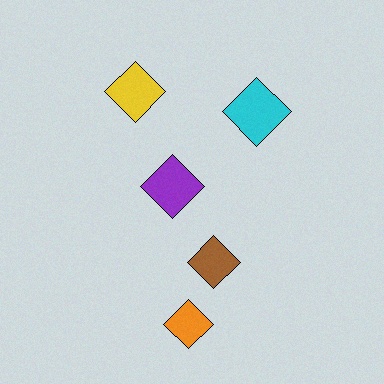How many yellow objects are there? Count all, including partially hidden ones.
There is 1 yellow object.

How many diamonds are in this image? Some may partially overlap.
There are 5 diamonds.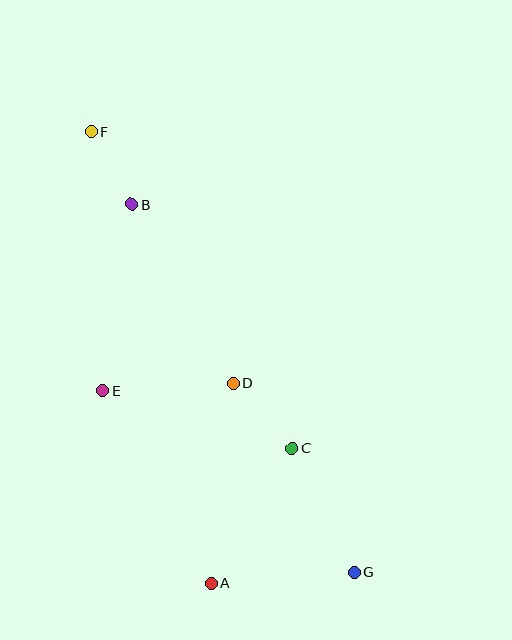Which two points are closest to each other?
Points B and F are closest to each other.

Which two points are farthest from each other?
Points F and G are farthest from each other.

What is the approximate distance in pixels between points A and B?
The distance between A and B is approximately 387 pixels.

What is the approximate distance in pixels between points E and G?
The distance between E and G is approximately 310 pixels.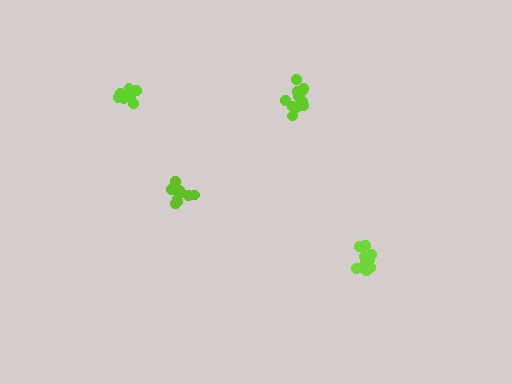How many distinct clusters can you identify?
There are 4 distinct clusters.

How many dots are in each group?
Group 1: 13 dots, Group 2: 10 dots, Group 3: 12 dots, Group 4: 10 dots (45 total).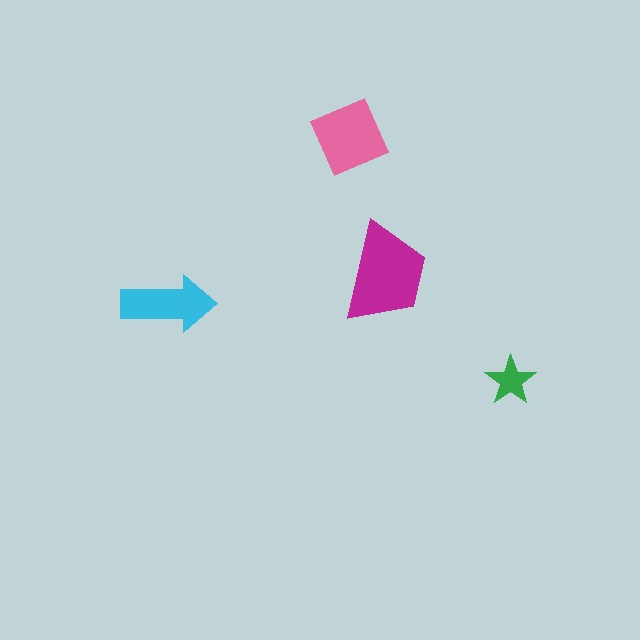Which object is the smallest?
The green star.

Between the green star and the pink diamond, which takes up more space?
The pink diamond.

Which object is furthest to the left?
The cyan arrow is leftmost.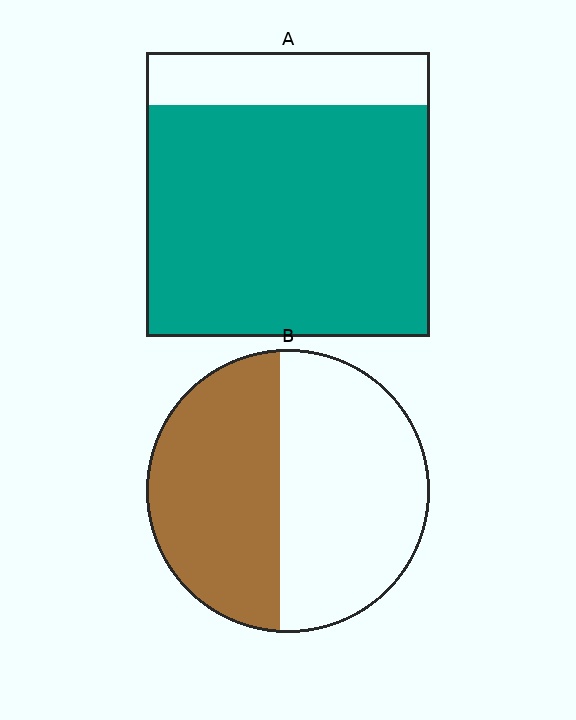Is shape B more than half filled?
Roughly half.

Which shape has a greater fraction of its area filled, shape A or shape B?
Shape A.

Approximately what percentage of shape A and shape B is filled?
A is approximately 80% and B is approximately 45%.